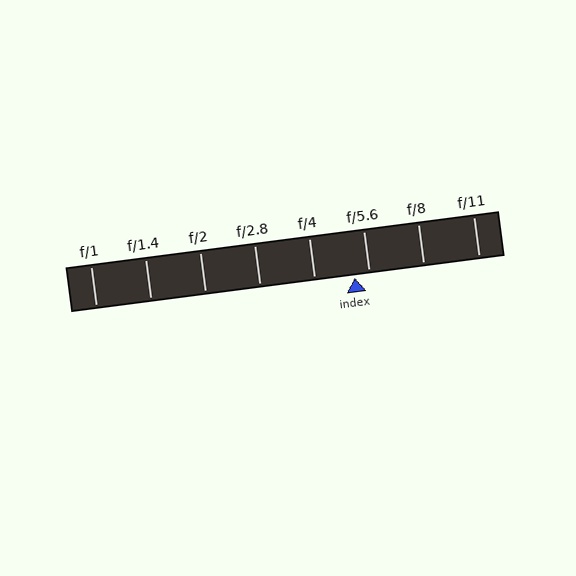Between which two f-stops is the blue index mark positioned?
The index mark is between f/4 and f/5.6.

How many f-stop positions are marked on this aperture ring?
There are 8 f-stop positions marked.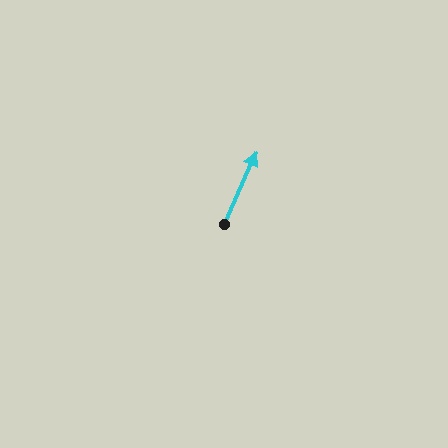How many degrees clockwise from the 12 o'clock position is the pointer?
Approximately 24 degrees.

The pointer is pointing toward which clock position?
Roughly 1 o'clock.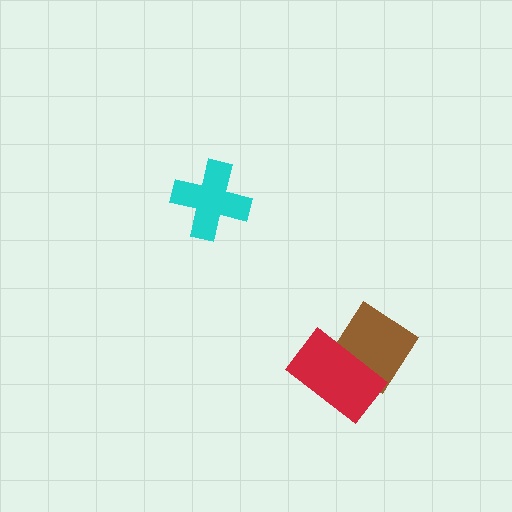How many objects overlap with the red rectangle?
1 object overlaps with the red rectangle.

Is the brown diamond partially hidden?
Yes, it is partially covered by another shape.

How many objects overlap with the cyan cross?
0 objects overlap with the cyan cross.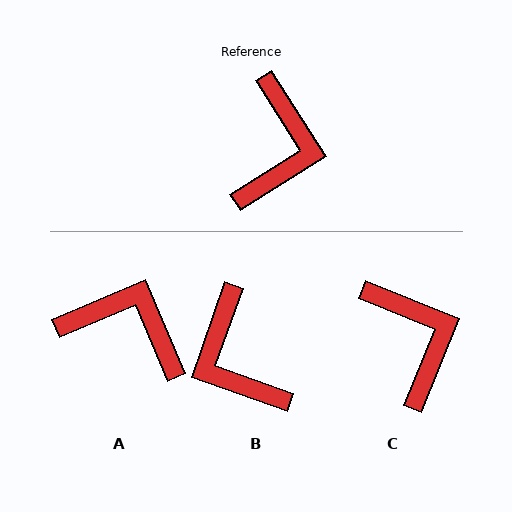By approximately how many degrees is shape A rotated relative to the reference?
Approximately 81 degrees counter-clockwise.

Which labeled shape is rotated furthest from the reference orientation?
B, about 142 degrees away.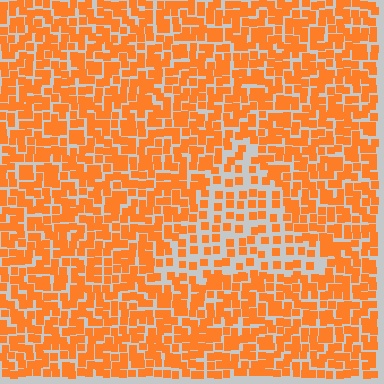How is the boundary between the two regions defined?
The boundary is defined by a change in element density (approximately 1.9x ratio). All elements are the same color, size, and shape.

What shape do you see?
I see a triangle.